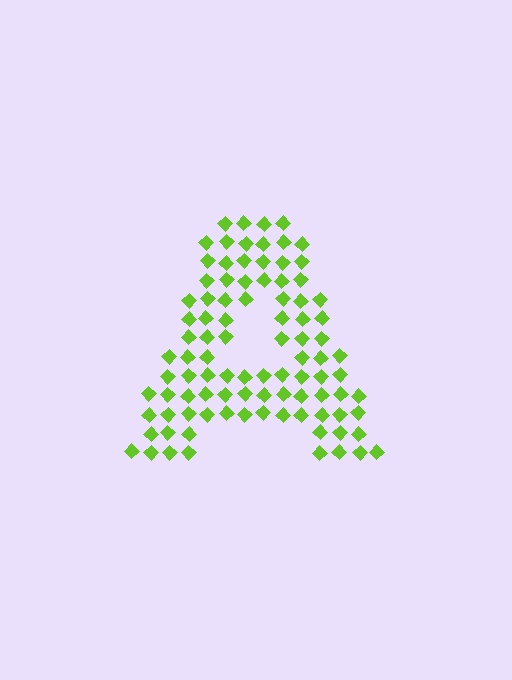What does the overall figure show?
The overall figure shows the letter A.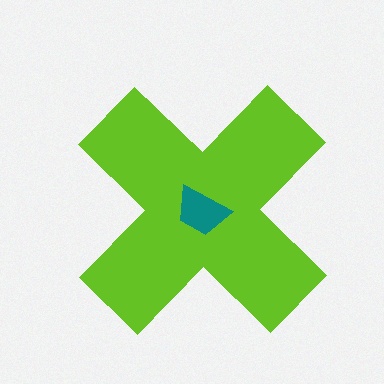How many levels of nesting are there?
2.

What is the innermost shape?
The teal trapezoid.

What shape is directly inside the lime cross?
The teal trapezoid.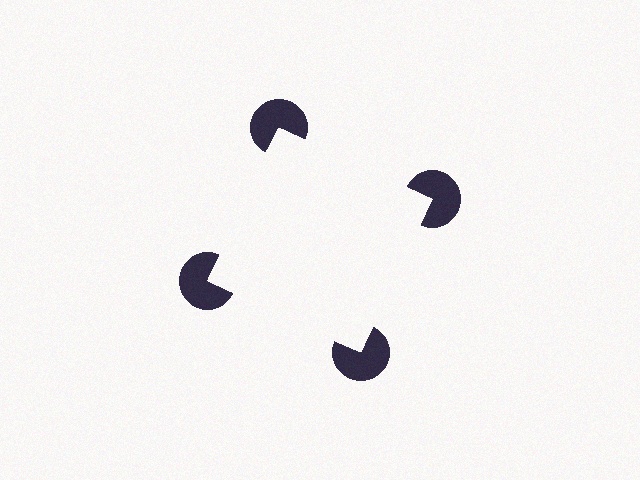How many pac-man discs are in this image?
There are 4 — one at each vertex of the illusory square.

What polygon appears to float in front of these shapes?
An illusory square — its edges are inferred from the aligned wedge cuts in the pac-man discs, not physically drawn.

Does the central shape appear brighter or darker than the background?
It typically appears slightly brighter than the background, even though no actual brightness change is drawn.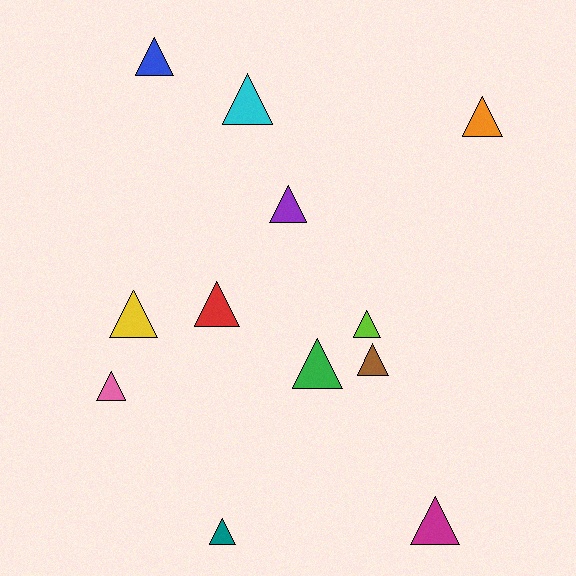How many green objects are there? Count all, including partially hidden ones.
There is 1 green object.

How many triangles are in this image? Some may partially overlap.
There are 12 triangles.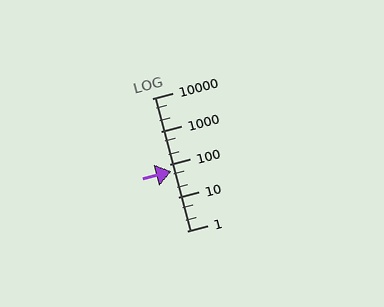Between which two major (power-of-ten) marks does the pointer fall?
The pointer is between 10 and 100.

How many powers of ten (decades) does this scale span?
The scale spans 4 decades, from 1 to 10000.